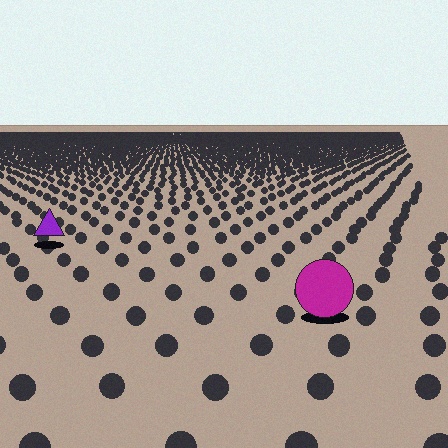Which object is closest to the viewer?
The magenta circle is closest. The texture marks near it are larger and more spread out.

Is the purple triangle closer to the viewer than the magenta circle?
No. The magenta circle is closer — you can tell from the texture gradient: the ground texture is coarser near it.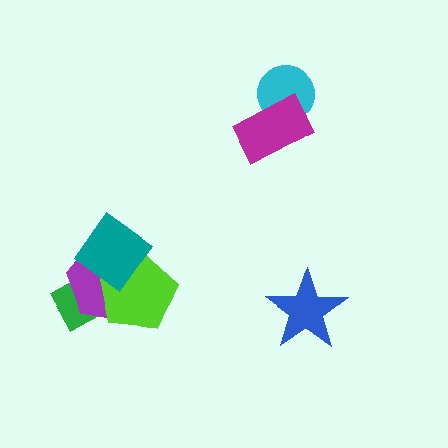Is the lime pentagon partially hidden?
Yes, it is partially covered by another shape.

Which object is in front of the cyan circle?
The magenta rectangle is in front of the cyan circle.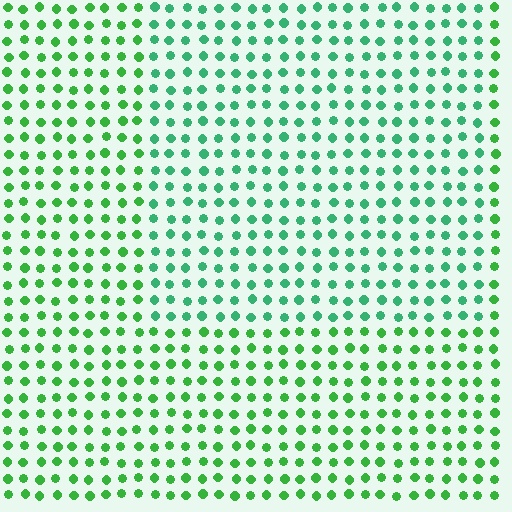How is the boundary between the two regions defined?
The boundary is defined purely by a slight shift in hue (about 26 degrees). Spacing, size, and orientation are identical on both sides.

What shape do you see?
I see a rectangle.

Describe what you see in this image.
The image is filled with small green elements in a uniform arrangement. A rectangle-shaped region is visible where the elements are tinted to a slightly different hue, forming a subtle color boundary.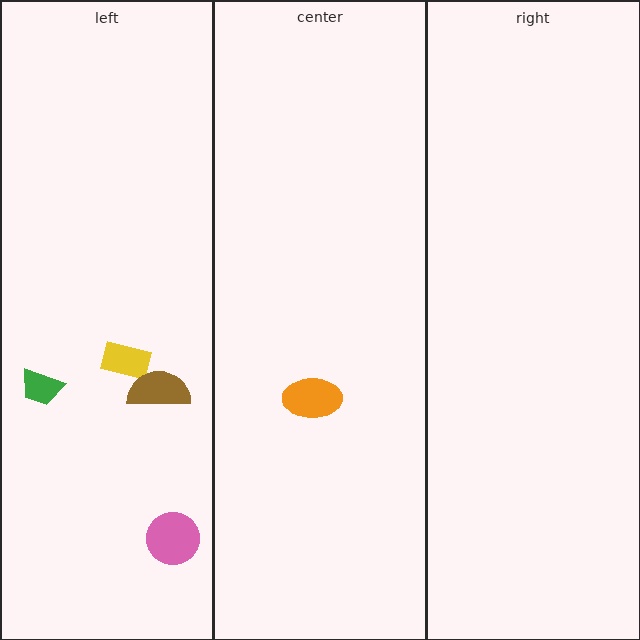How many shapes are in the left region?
4.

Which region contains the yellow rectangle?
The left region.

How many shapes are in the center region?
1.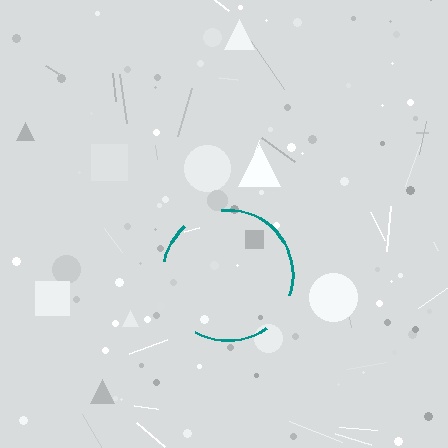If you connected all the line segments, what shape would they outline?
They would outline a circle.